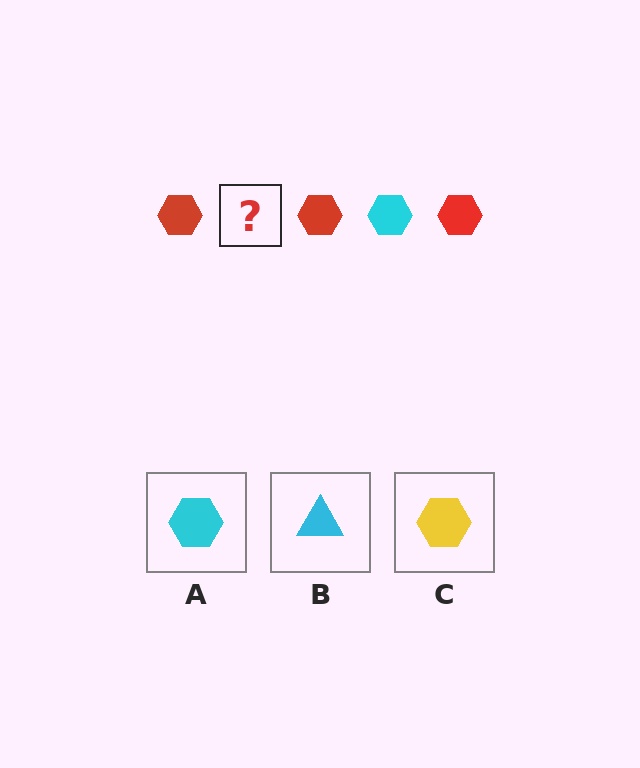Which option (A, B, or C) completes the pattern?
A.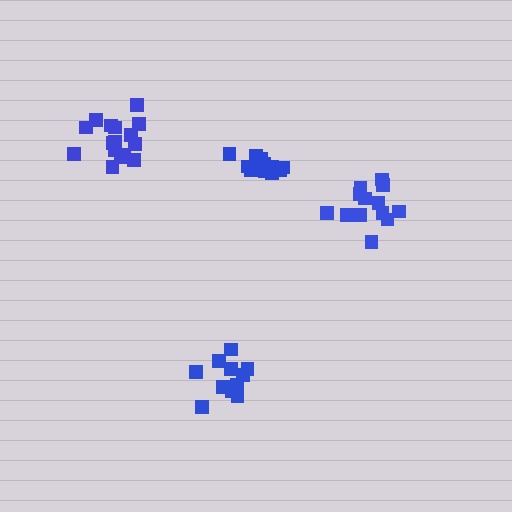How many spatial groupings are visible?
There are 4 spatial groupings.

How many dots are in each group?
Group 1: 16 dots, Group 2: 11 dots, Group 3: 11 dots, Group 4: 13 dots (51 total).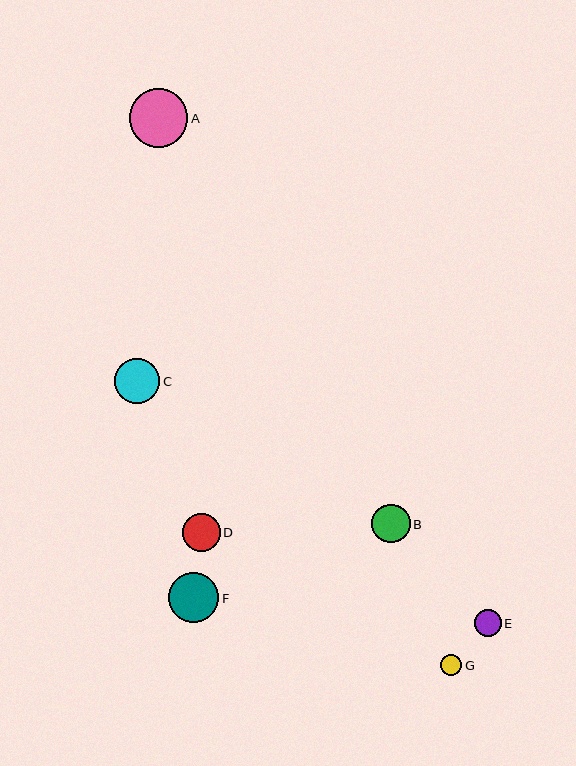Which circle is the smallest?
Circle G is the smallest with a size of approximately 21 pixels.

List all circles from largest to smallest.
From largest to smallest: A, F, C, B, D, E, G.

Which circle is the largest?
Circle A is the largest with a size of approximately 59 pixels.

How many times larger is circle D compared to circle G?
Circle D is approximately 1.8 times the size of circle G.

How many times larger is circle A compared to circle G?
Circle A is approximately 2.8 times the size of circle G.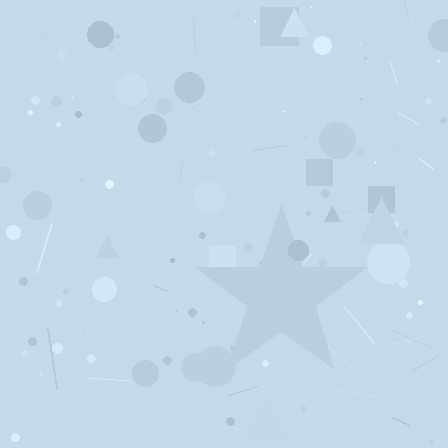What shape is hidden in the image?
A star is hidden in the image.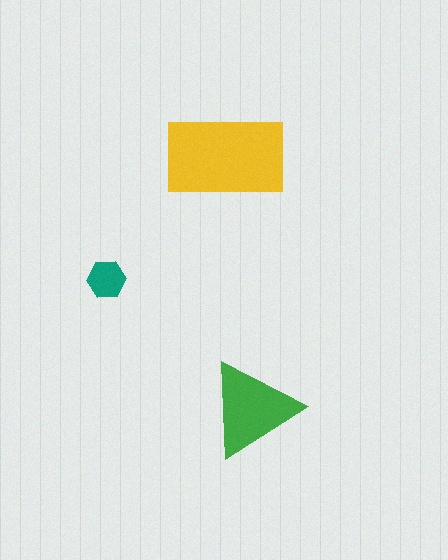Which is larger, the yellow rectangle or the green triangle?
The yellow rectangle.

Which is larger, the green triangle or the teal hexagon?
The green triangle.